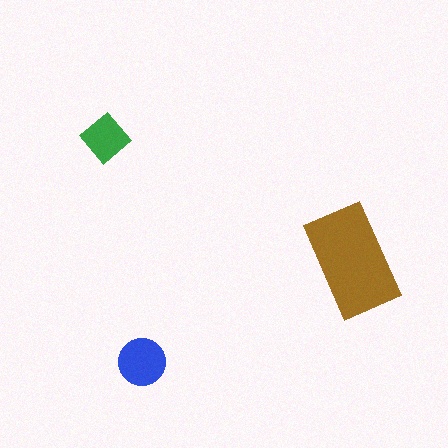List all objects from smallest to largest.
The green diamond, the blue circle, the brown rectangle.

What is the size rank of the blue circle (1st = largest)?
2nd.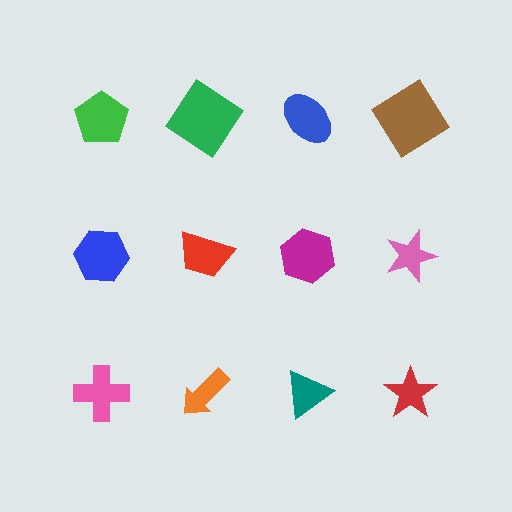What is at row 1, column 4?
A brown diamond.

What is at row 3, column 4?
A red star.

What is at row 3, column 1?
A pink cross.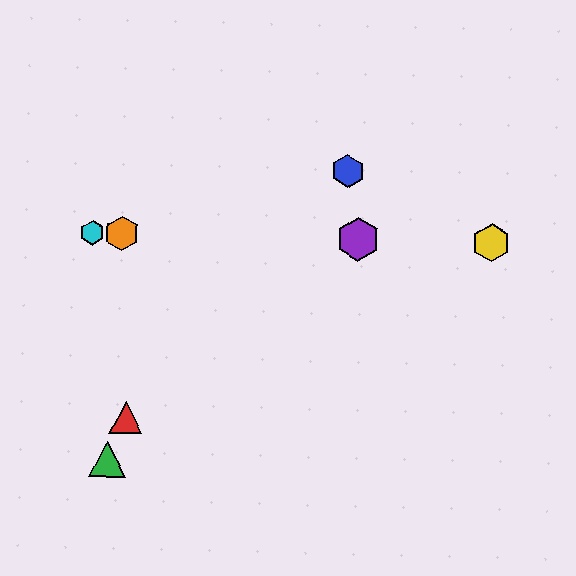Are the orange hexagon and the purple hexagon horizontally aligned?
Yes, both are at y≈233.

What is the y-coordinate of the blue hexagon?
The blue hexagon is at y≈171.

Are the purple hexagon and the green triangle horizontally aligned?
No, the purple hexagon is at y≈239 and the green triangle is at y≈459.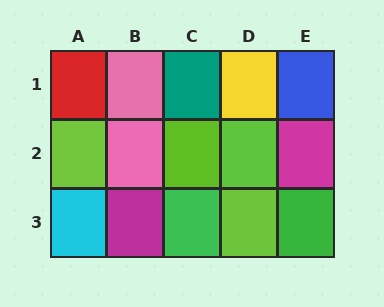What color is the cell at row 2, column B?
Pink.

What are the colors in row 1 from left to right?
Red, pink, teal, yellow, blue.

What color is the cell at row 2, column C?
Lime.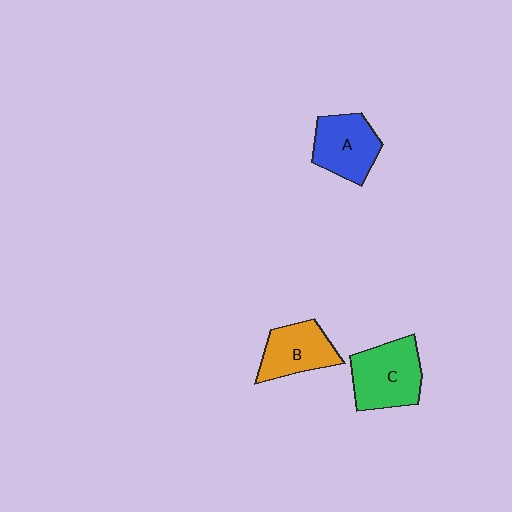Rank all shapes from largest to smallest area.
From largest to smallest: C (green), A (blue), B (orange).